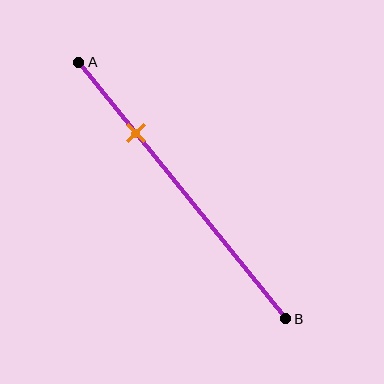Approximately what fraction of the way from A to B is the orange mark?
The orange mark is approximately 30% of the way from A to B.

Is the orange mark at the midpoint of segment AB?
No, the mark is at about 30% from A, not at the 50% midpoint.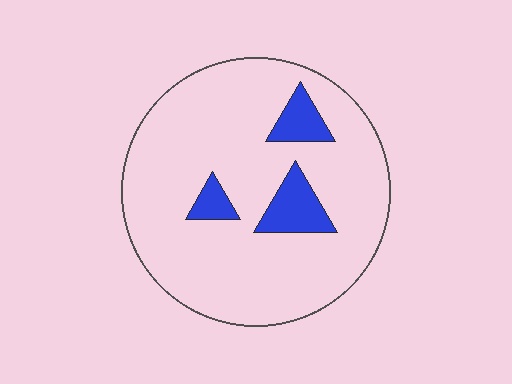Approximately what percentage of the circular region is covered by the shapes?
Approximately 10%.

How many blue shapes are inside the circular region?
3.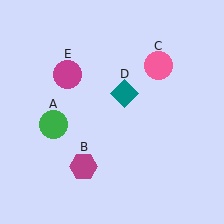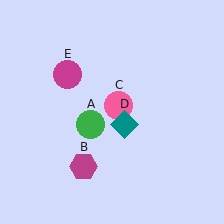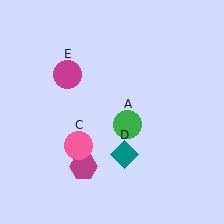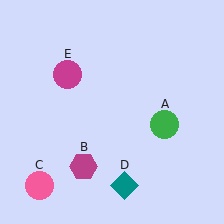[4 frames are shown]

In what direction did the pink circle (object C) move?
The pink circle (object C) moved down and to the left.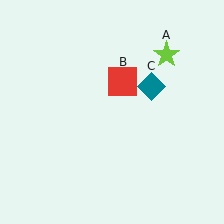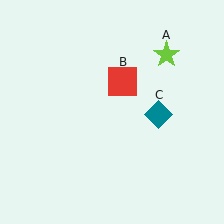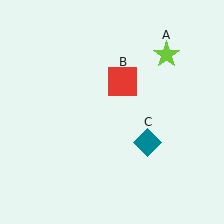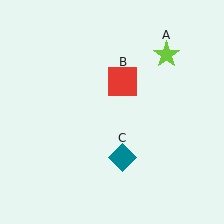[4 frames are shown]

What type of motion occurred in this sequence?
The teal diamond (object C) rotated clockwise around the center of the scene.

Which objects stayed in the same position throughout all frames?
Lime star (object A) and red square (object B) remained stationary.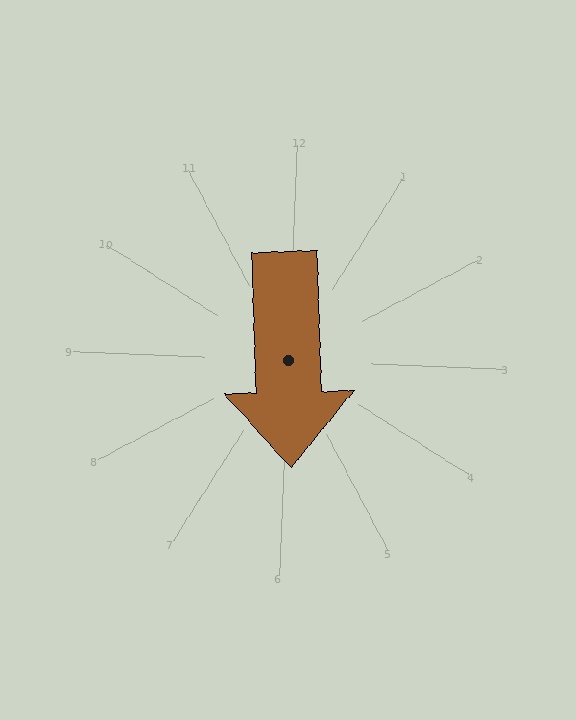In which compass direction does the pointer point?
South.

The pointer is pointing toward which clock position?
Roughly 6 o'clock.